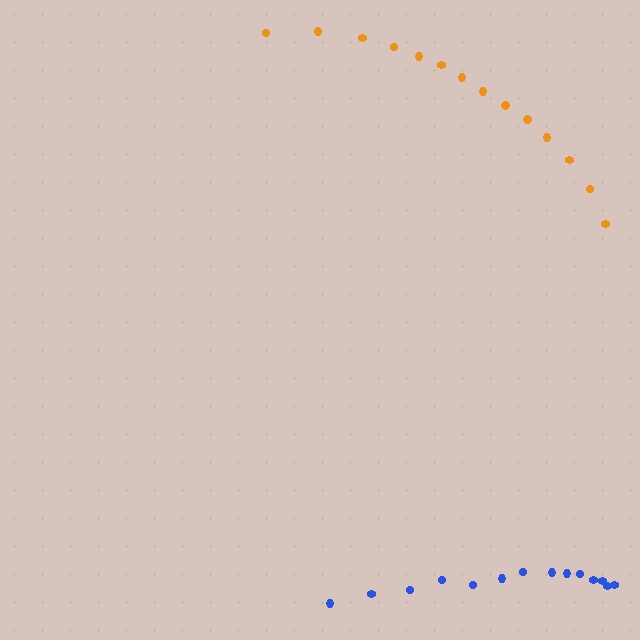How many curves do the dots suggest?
There are 2 distinct paths.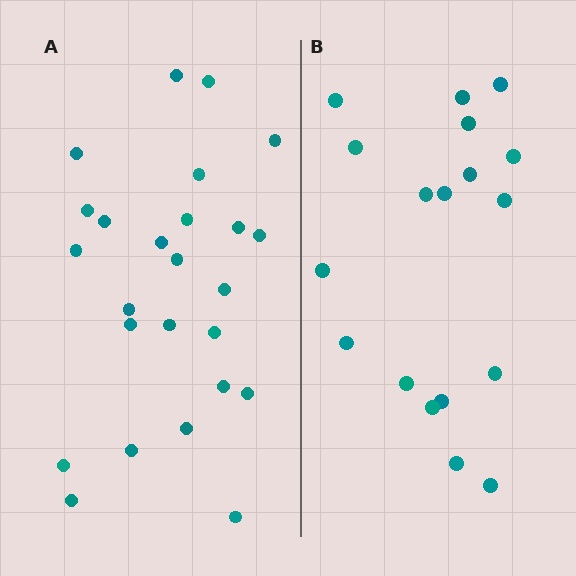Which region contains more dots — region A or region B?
Region A (the left region) has more dots.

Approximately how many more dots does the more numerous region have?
Region A has roughly 8 or so more dots than region B.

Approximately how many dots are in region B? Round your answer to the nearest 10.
About 20 dots. (The exact count is 18, which rounds to 20.)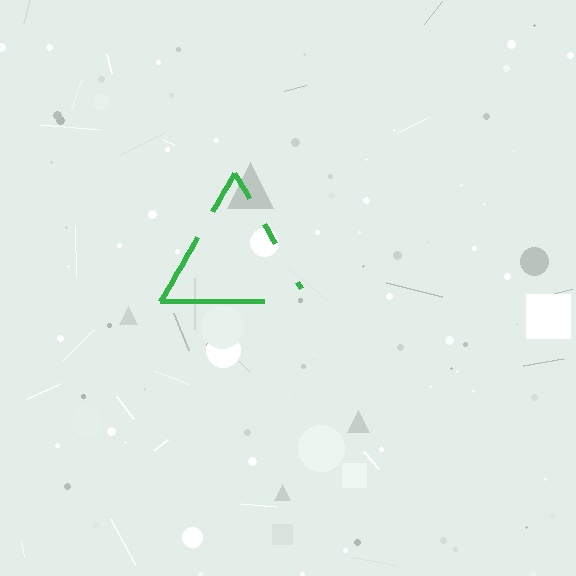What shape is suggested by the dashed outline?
The dashed outline suggests a triangle.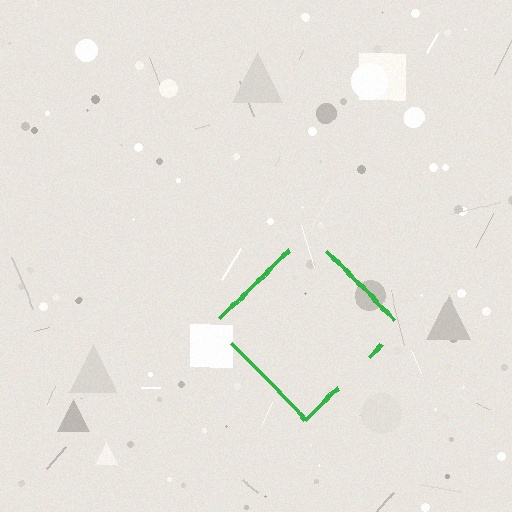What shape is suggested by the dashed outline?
The dashed outline suggests a diamond.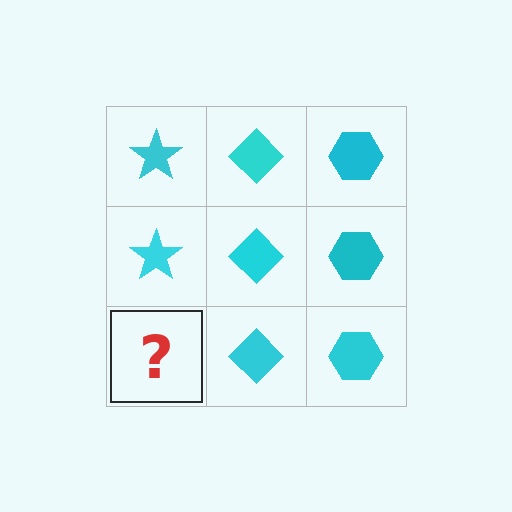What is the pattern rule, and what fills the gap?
The rule is that each column has a consistent shape. The gap should be filled with a cyan star.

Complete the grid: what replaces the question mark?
The question mark should be replaced with a cyan star.